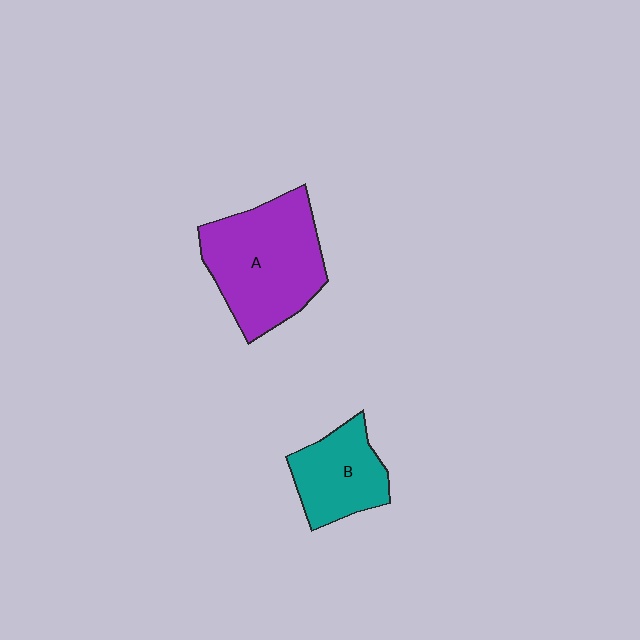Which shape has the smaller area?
Shape B (teal).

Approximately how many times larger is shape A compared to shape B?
Approximately 1.7 times.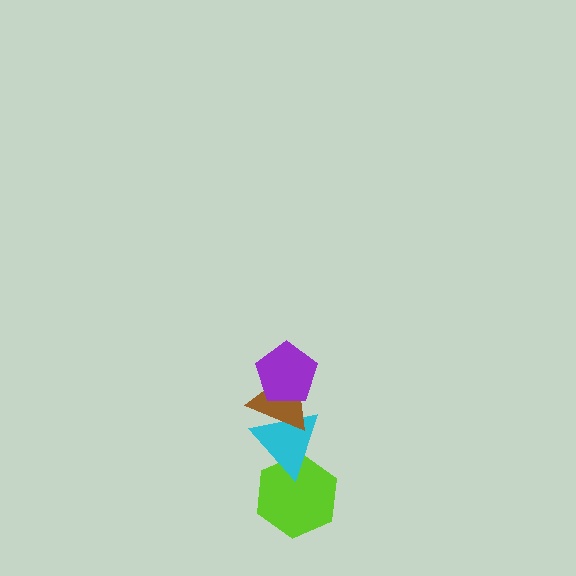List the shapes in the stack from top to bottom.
From top to bottom: the purple pentagon, the brown triangle, the cyan triangle, the lime hexagon.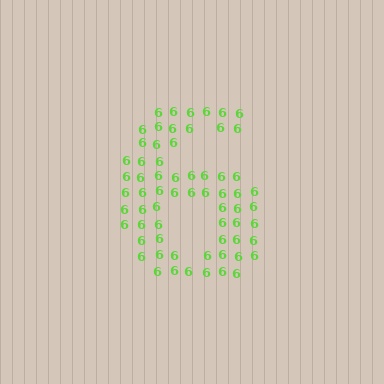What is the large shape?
The large shape is the digit 6.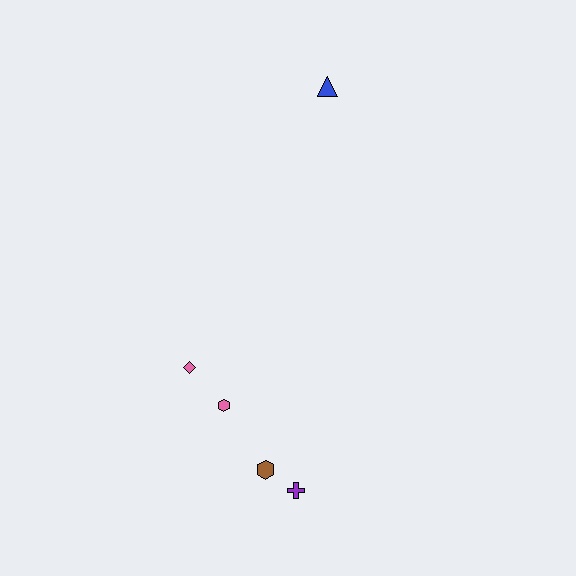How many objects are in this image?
There are 5 objects.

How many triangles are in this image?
There is 1 triangle.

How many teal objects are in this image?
There are no teal objects.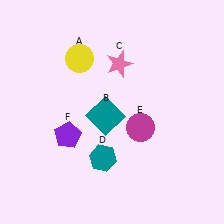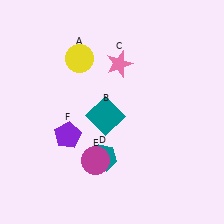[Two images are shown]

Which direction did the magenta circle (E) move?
The magenta circle (E) moved left.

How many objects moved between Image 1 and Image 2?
1 object moved between the two images.